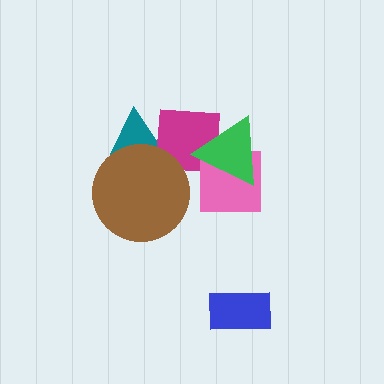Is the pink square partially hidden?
Yes, it is partially covered by another shape.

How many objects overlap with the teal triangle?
2 objects overlap with the teal triangle.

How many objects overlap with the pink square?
2 objects overlap with the pink square.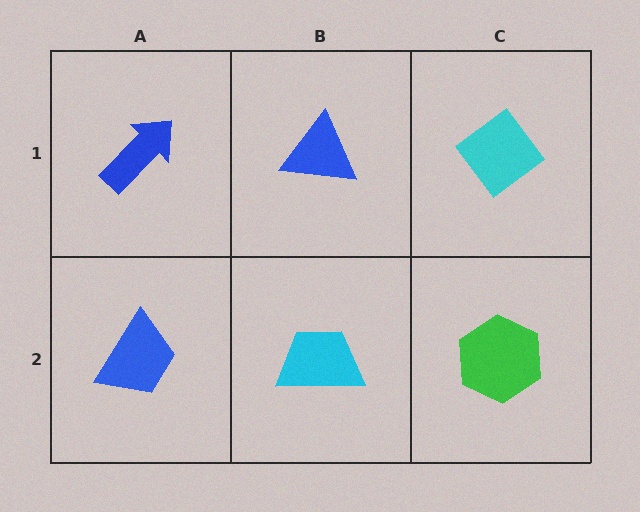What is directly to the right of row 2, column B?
A green hexagon.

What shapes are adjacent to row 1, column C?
A green hexagon (row 2, column C), a blue triangle (row 1, column B).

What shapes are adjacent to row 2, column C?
A cyan diamond (row 1, column C), a cyan trapezoid (row 2, column B).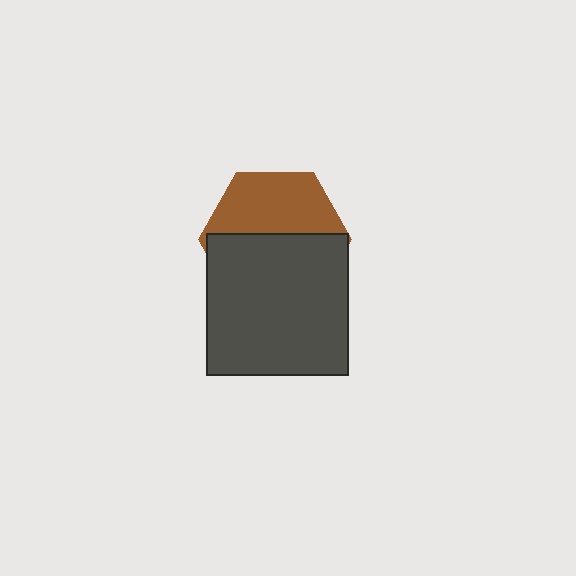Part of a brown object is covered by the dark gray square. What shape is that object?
It is a hexagon.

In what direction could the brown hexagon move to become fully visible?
The brown hexagon could move up. That would shift it out from behind the dark gray square entirely.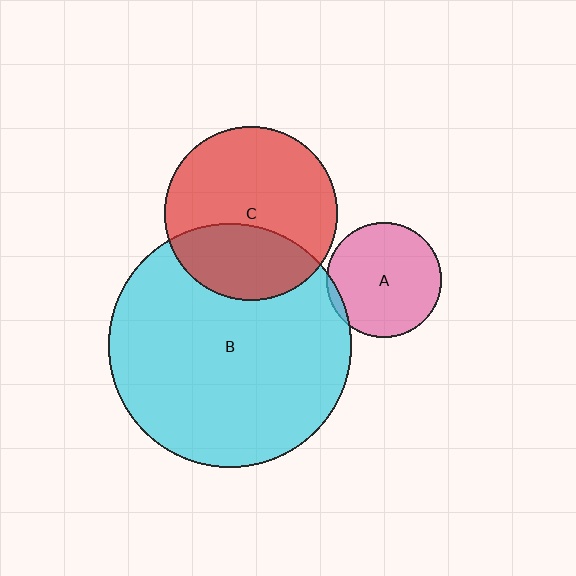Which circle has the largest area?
Circle B (cyan).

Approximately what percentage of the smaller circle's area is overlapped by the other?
Approximately 5%.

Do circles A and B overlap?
Yes.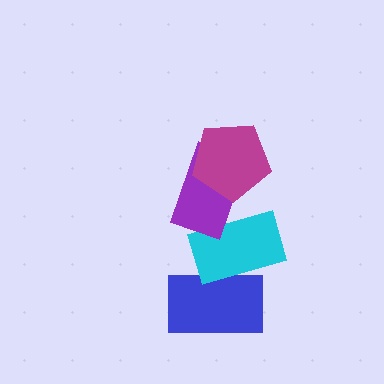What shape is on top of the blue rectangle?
The cyan rectangle is on top of the blue rectangle.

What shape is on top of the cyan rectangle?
The purple rectangle is on top of the cyan rectangle.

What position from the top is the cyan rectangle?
The cyan rectangle is 3rd from the top.